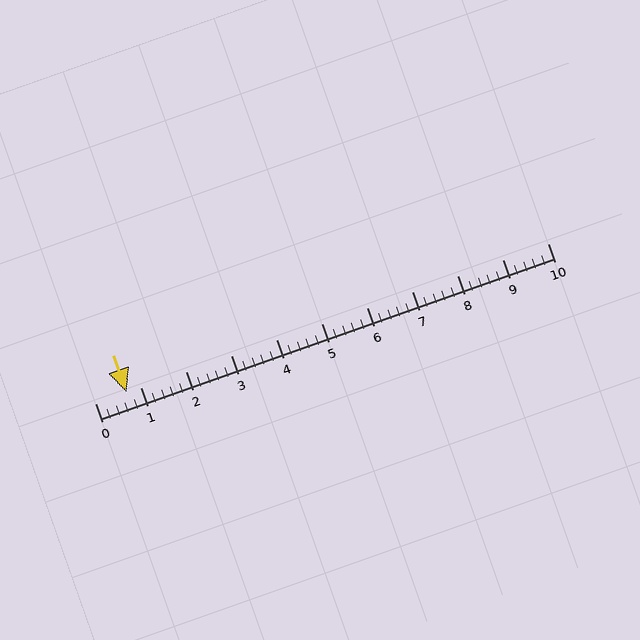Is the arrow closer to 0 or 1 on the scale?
The arrow is closer to 1.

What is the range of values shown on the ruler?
The ruler shows values from 0 to 10.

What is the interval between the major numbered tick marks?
The major tick marks are spaced 1 units apart.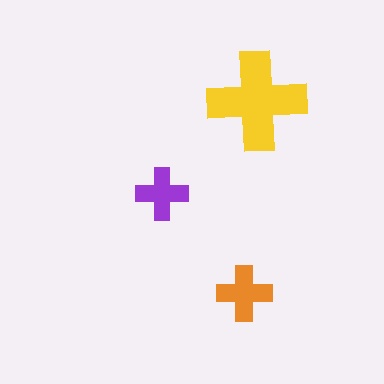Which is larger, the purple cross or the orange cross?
The orange one.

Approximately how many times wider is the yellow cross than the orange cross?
About 2 times wider.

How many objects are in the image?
There are 3 objects in the image.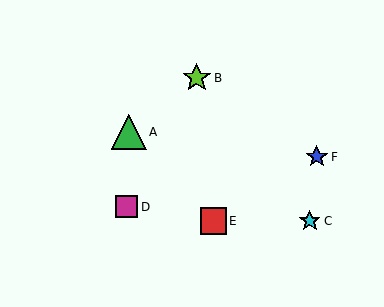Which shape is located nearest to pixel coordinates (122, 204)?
The magenta square (labeled D) at (127, 207) is nearest to that location.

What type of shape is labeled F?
Shape F is a blue star.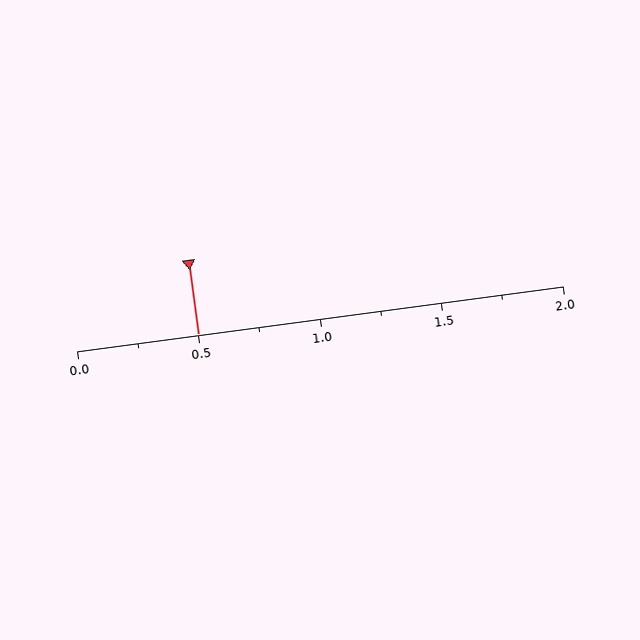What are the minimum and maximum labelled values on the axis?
The axis runs from 0.0 to 2.0.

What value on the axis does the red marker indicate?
The marker indicates approximately 0.5.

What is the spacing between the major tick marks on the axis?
The major ticks are spaced 0.5 apart.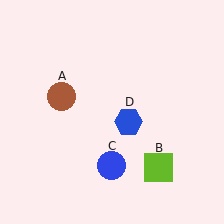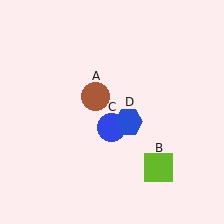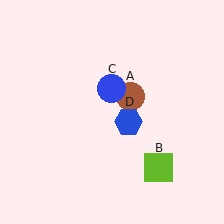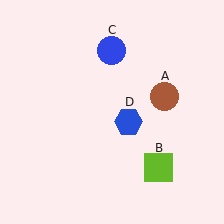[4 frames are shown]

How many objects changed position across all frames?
2 objects changed position: brown circle (object A), blue circle (object C).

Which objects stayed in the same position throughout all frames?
Lime square (object B) and blue hexagon (object D) remained stationary.